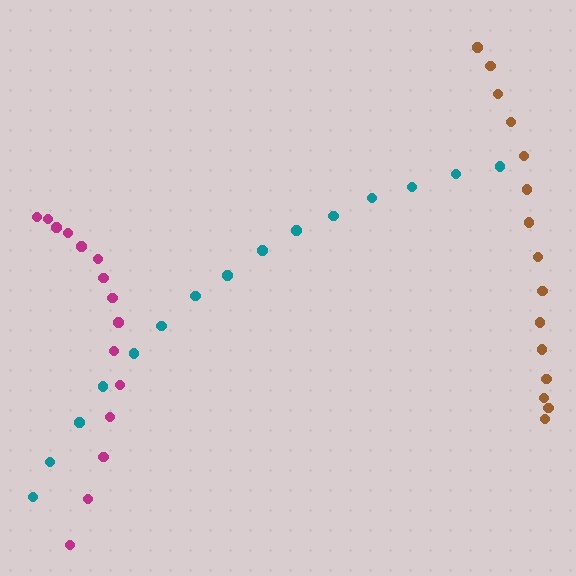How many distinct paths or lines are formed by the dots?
There are 3 distinct paths.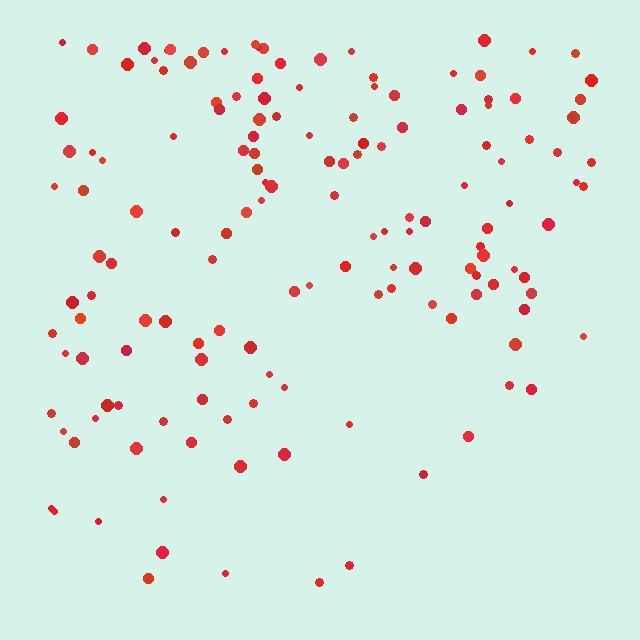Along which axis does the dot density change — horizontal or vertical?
Vertical.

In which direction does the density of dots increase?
From bottom to top, with the top side densest.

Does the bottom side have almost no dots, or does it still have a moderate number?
Still a moderate number, just noticeably fewer than the top.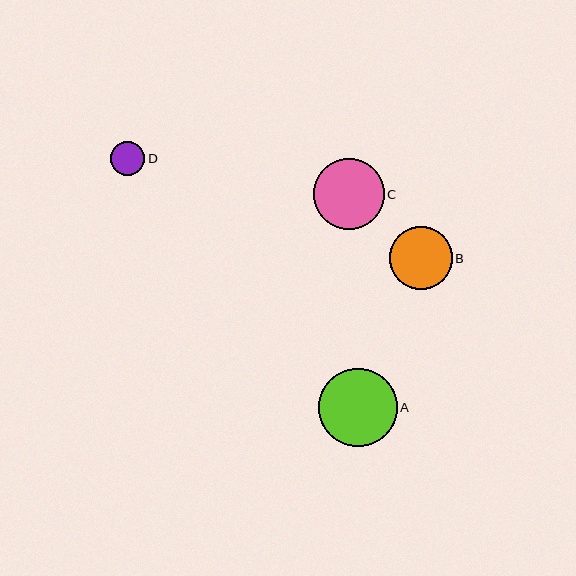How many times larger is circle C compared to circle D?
Circle C is approximately 2.1 times the size of circle D.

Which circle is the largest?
Circle A is the largest with a size of approximately 78 pixels.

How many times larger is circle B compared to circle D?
Circle B is approximately 1.9 times the size of circle D.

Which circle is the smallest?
Circle D is the smallest with a size of approximately 34 pixels.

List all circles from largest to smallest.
From largest to smallest: A, C, B, D.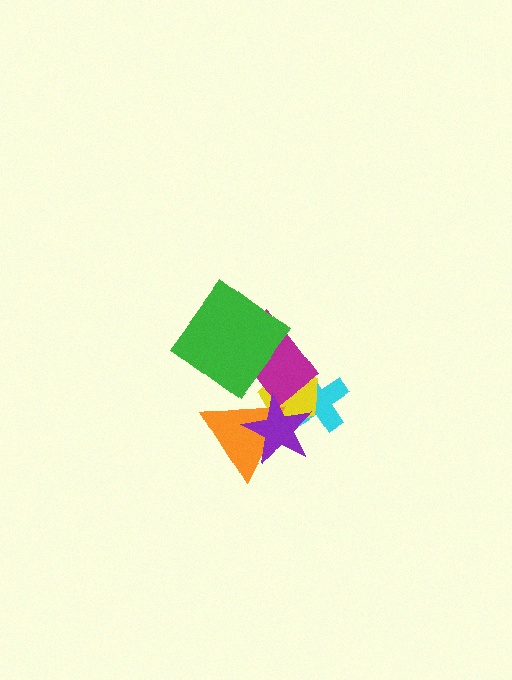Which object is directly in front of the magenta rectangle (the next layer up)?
The green diamond is directly in front of the magenta rectangle.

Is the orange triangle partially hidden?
Yes, it is partially covered by another shape.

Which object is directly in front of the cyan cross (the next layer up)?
The yellow pentagon is directly in front of the cyan cross.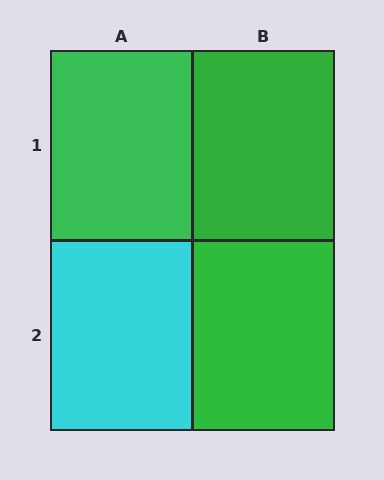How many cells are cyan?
1 cell is cyan.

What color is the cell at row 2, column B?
Green.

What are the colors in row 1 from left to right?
Green, green.